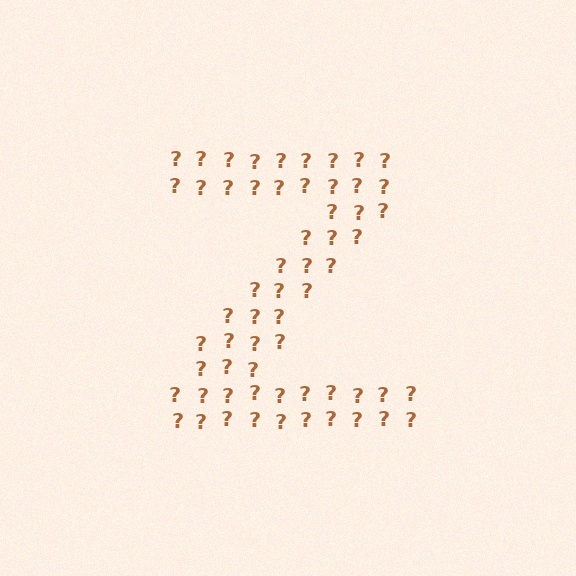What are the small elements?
The small elements are question marks.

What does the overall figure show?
The overall figure shows the letter Z.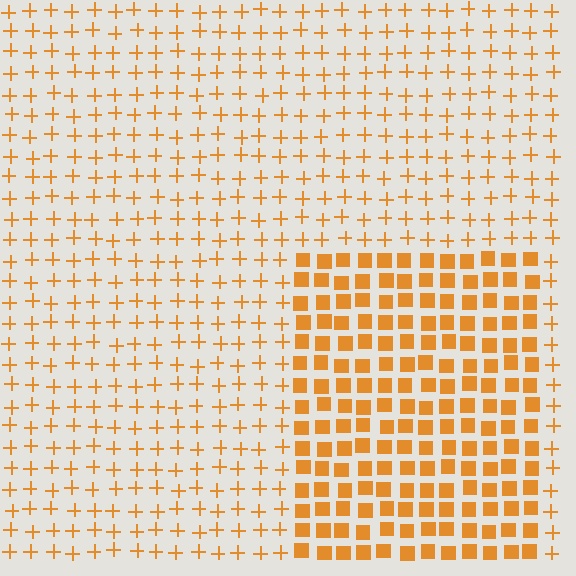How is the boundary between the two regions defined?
The boundary is defined by a change in element shape: squares inside vs. plus signs outside. All elements share the same color and spacing.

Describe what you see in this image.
The image is filled with small orange elements arranged in a uniform grid. A rectangle-shaped region contains squares, while the surrounding area contains plus signs. The boundary is defined purely by the change in element shape.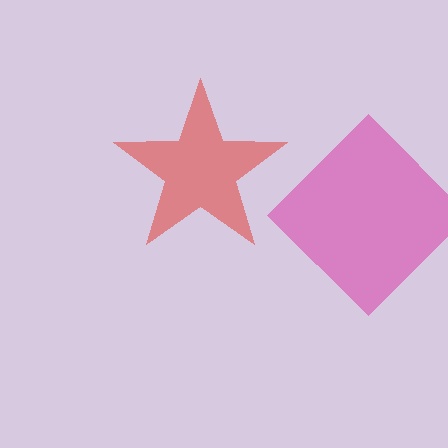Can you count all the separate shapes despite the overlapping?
Yes, there are 2 separate shapes.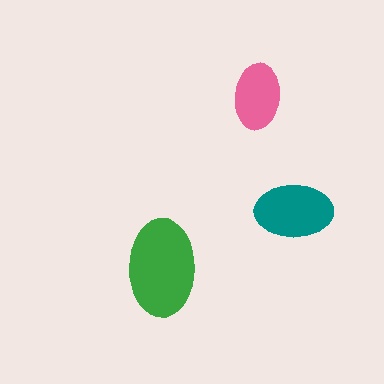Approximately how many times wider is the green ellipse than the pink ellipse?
About 1.5 times wider.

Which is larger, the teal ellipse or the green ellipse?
The green one.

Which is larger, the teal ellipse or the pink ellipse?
The teal one.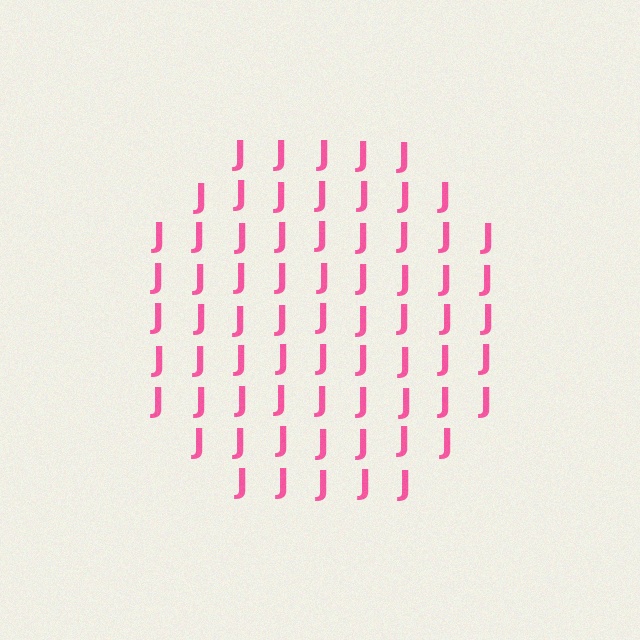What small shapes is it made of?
It is made of small letter J's.